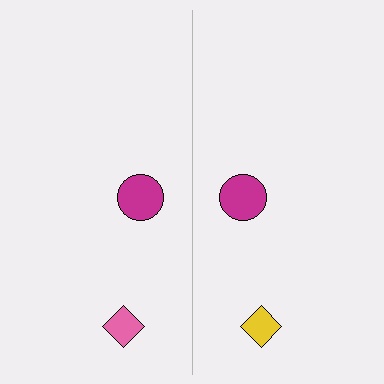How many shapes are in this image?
There are 4 shapes in this image.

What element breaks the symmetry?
The yellow diamond on the right side breaks the symmetry — its mirror counterpart is pink.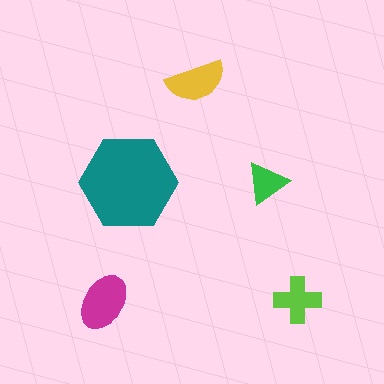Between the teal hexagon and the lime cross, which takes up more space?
The teal hexagon.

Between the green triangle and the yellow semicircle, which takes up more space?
The yellow semicircle.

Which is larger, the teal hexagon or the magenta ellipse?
The teal hexagon.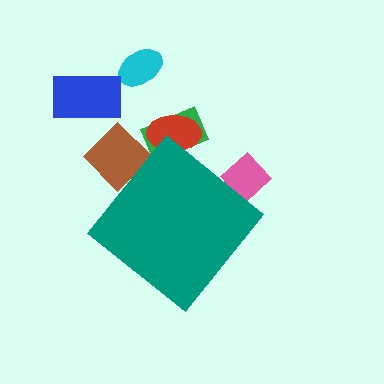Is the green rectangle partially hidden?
Yes, the green rectangle is partially hidden behind the teal diamond.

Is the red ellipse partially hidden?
Yes, the red ellipse is partially hidden behind the teal diamond.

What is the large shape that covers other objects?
A teal diamond.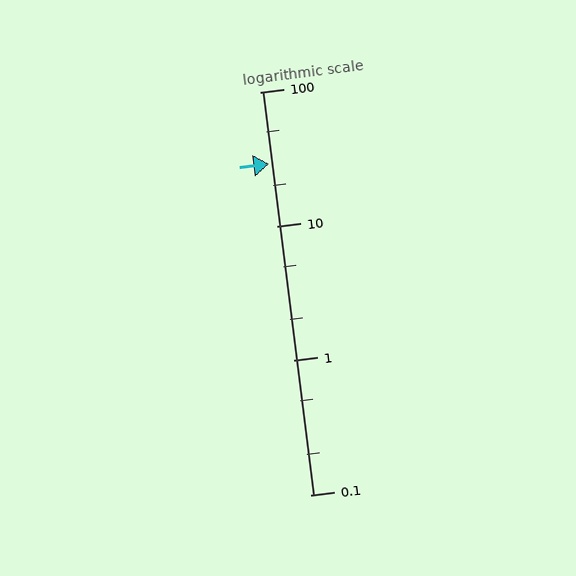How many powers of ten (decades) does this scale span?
The scale spans 3 decades, from 0.1 to 100.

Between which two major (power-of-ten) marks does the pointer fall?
The pointer is between 10 and 100.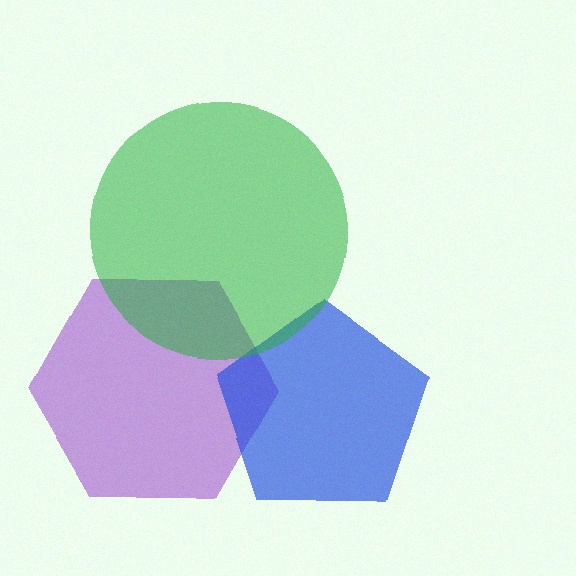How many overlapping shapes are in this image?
There are 3 overlapping shapes in the image.